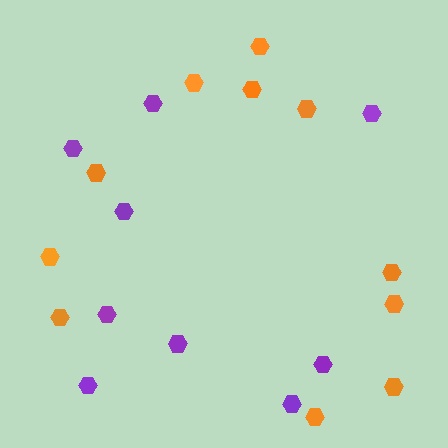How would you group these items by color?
There are 2 groups: one group of orange hexagons (11) and one group of purple hexagons (9).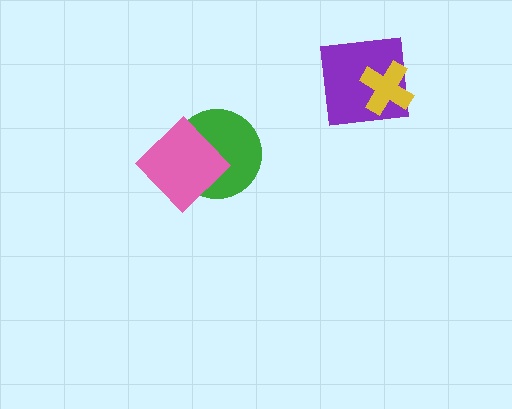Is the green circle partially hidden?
Yes, it is partially covered by another shape.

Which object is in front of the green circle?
The pink diamond is in front of the green circle.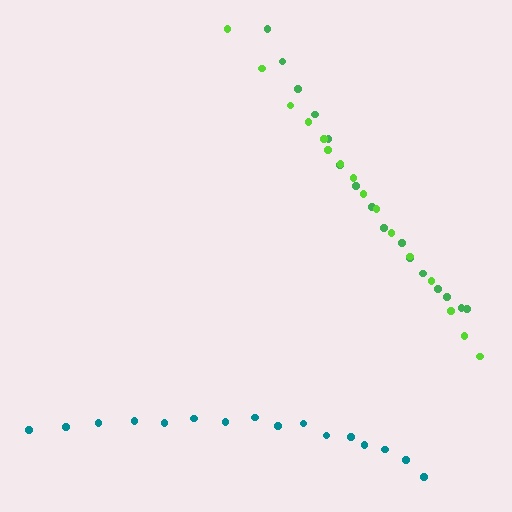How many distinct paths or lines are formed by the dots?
There are 3 distinct paths.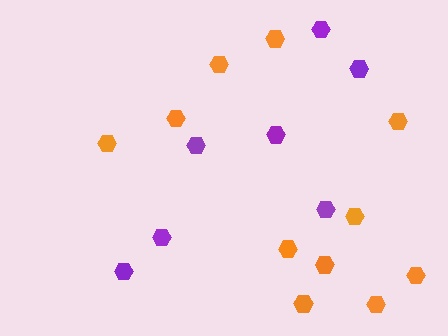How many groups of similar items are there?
There are 2 groups: one group of orange hexagons (11) and one group of purple hexagons (7).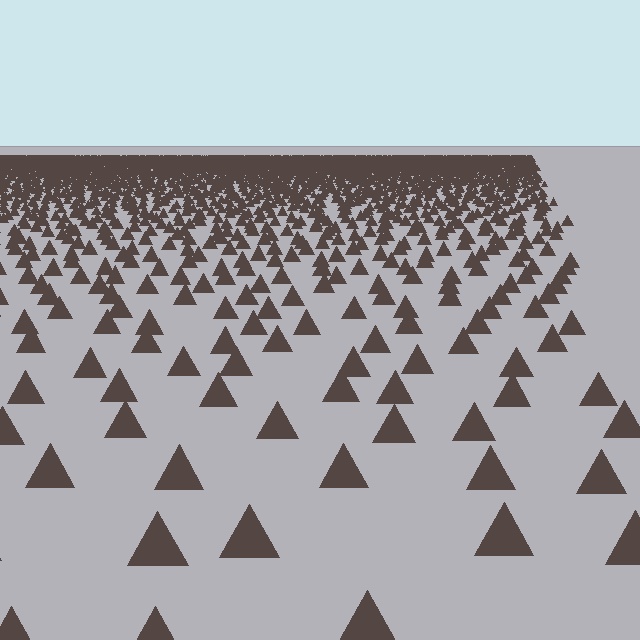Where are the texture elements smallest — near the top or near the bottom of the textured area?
Near the top.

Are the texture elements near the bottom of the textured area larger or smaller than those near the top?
Larger. Near the bottom, elements are closer to the viewer and appear at a bigger on-screen size.